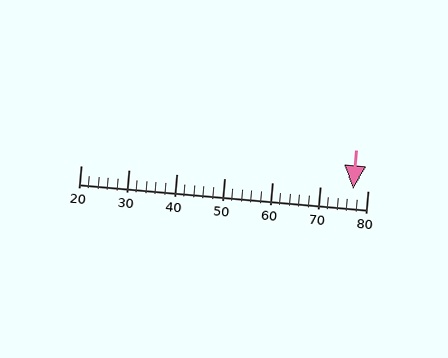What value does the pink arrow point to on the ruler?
The pink arrow points to approximately 77.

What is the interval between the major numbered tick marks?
The major tick marks are spaced 10 units apart.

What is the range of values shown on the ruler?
The ruler shows values from 20 to 80.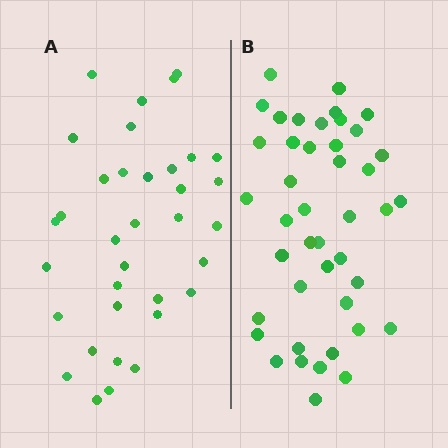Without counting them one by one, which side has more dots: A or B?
Region B (the right region) has more dots.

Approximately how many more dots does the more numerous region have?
Region B has roughly 8 or so more dots than region A.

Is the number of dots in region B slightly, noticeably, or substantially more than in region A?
Region B has only slightly more — the two regions are fairly close. The ratio is roughly 1.2 to 1.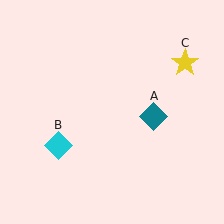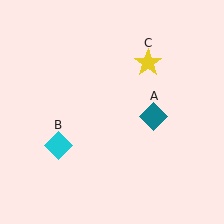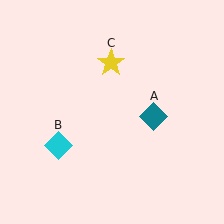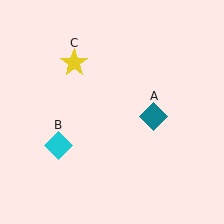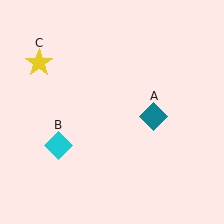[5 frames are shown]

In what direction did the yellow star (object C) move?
The yellow star (object C) moved left.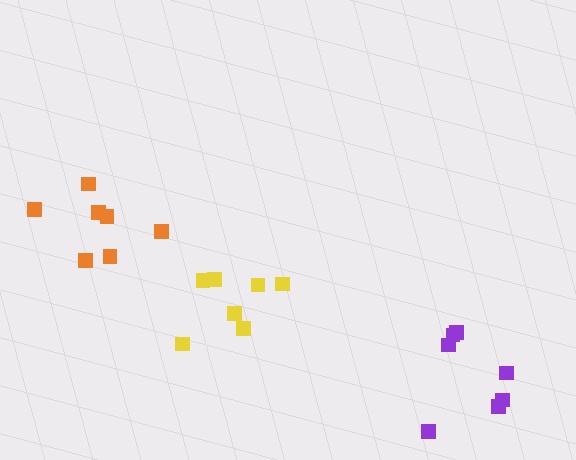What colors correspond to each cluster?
The clusters are colored: yellow, purple, orange.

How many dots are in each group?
Group 1: 7 dots, Group 2: 7 dots, Group 3: 7 dots (21 total).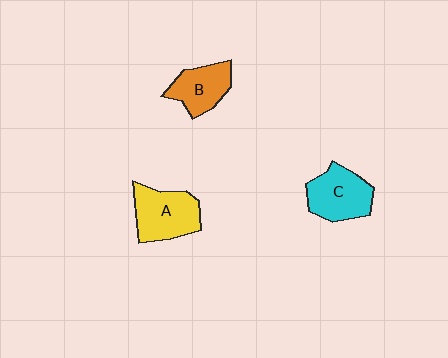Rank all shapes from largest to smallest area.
From largest to smallest: A (yellow), C (cyan), B (orange).